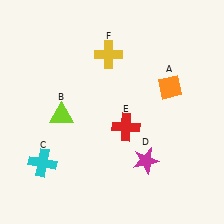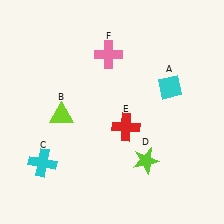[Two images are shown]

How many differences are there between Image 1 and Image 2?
There are 3 differences between the two images.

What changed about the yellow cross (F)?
In Image 1, F is yellow. In Image 2, it changed to pink.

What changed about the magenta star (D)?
In Image 1, D is magenta. In Image 2, it changed to lime.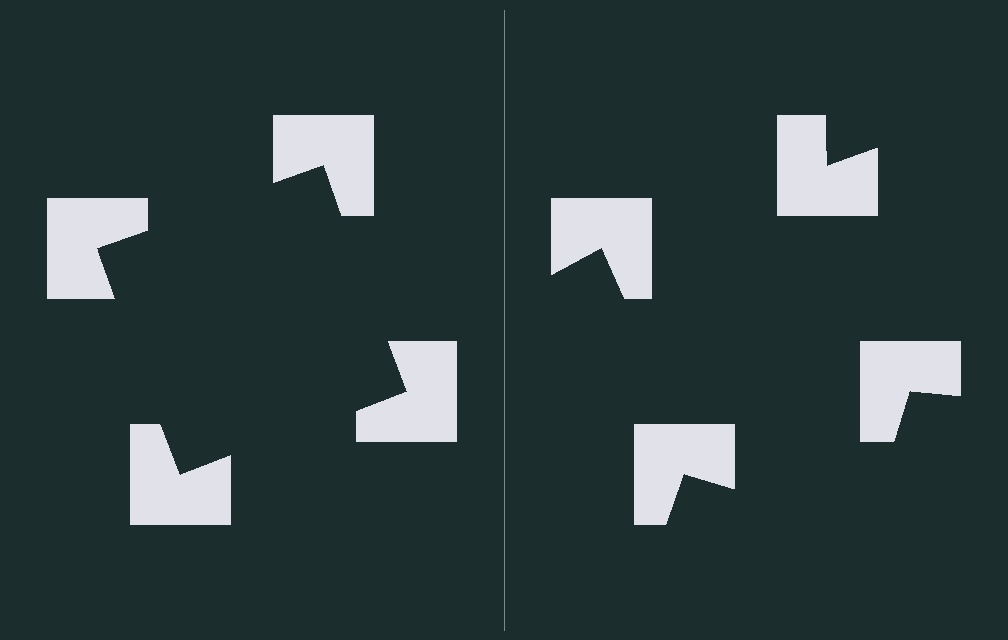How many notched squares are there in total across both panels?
8 — 4 on each side.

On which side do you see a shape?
An illusory square appears on the left side. On the right side the wedge cuts are rotated, so no coherent shape forms.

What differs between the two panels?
The notched squares are positioned identically on both sides; only the wedge orientations differ. On the left they align to a square; on the right they are misaligned.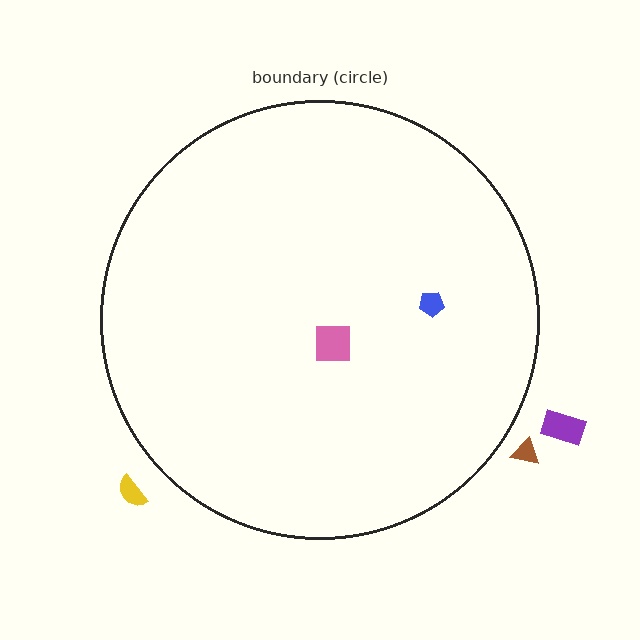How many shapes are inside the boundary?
2 inside, 3 outside.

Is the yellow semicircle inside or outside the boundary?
Outside.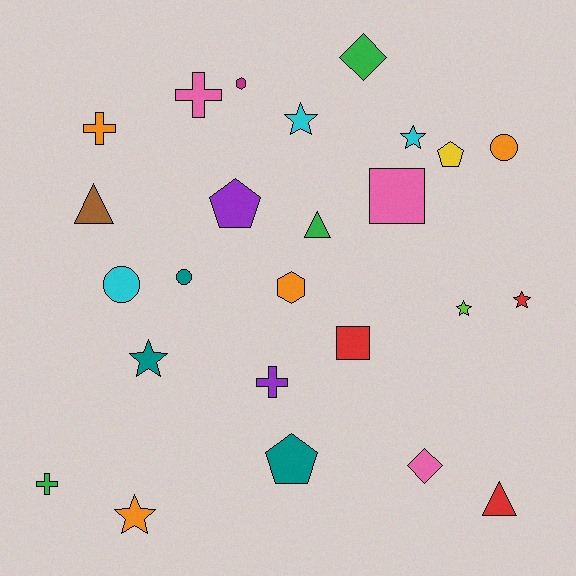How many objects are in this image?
There are 25 objects.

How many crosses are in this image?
There are 4 crosses.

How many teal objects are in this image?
There are 3 teal objects.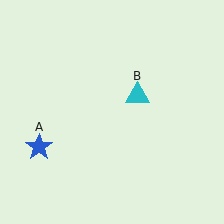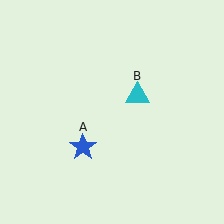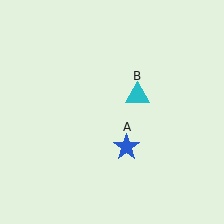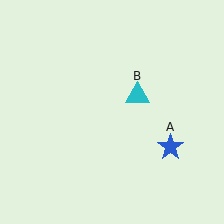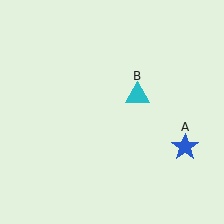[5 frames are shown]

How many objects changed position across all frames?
1 object changed position: blue star (object A).